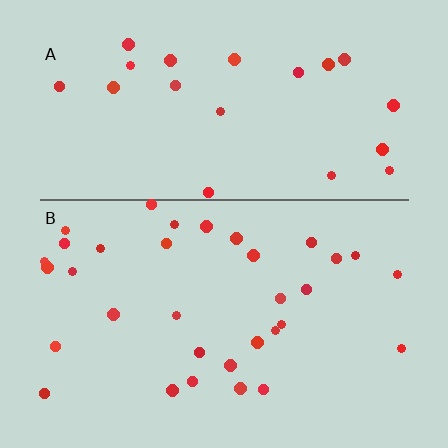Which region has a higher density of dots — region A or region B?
B (the bottom).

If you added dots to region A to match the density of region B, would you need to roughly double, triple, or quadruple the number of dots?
Approximately double.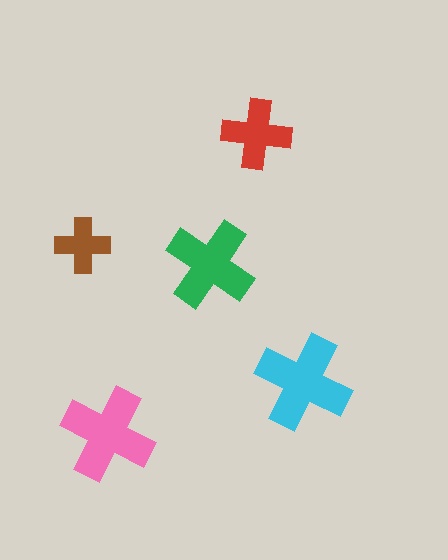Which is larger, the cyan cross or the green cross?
The cyan one.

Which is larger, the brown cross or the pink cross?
The pink one.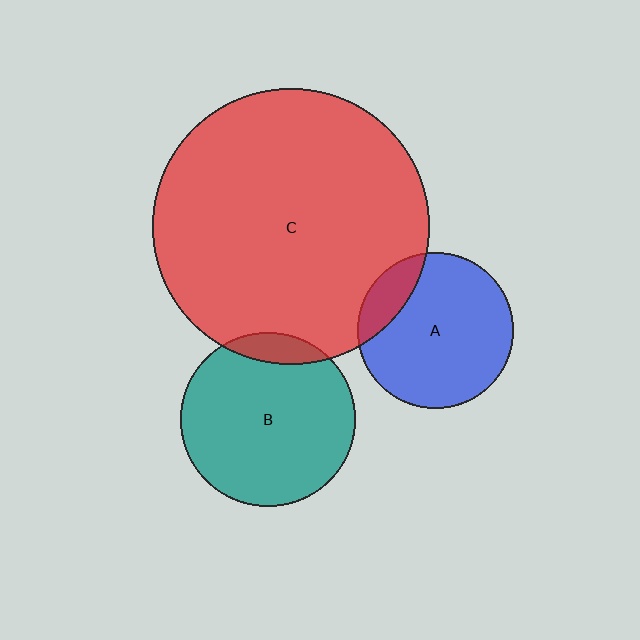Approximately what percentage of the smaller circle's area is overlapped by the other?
Approximately 15%.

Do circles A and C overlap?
Yes.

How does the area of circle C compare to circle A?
Approximately 3.1 times.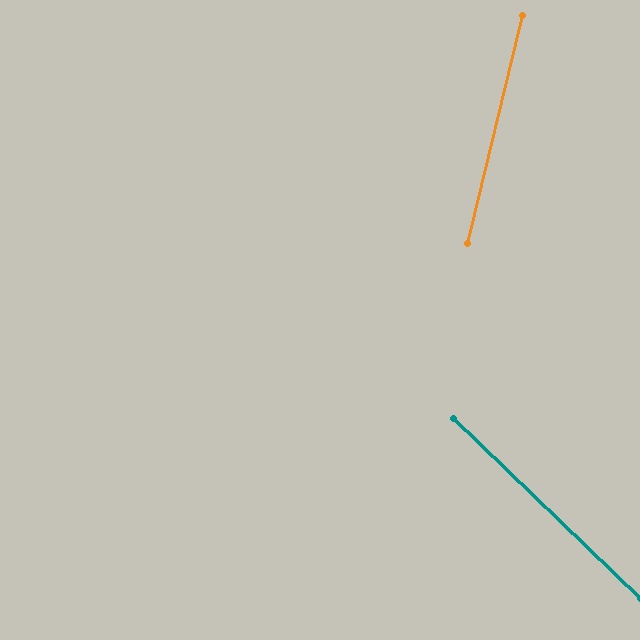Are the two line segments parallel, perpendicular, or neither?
Neither parallel nor perpendicular — they differ by about 59°.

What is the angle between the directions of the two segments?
Approximately 59 degrees.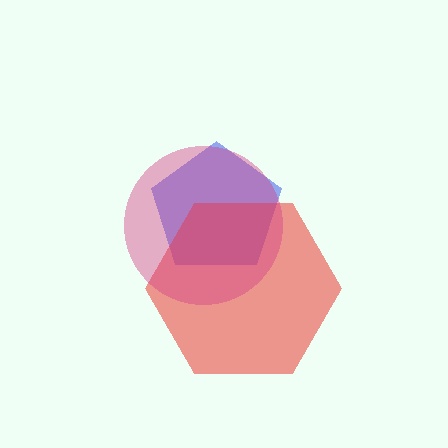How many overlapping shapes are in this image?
There are 3 overlapping shapes in the image.